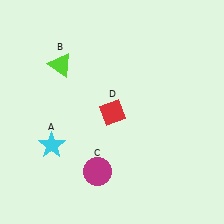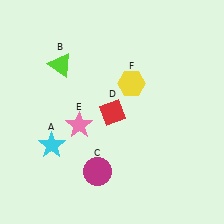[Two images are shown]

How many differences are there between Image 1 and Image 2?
There are 2 differences between the two images.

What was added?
A pink star (E), a yellow hexagon (F) were added in Image 2.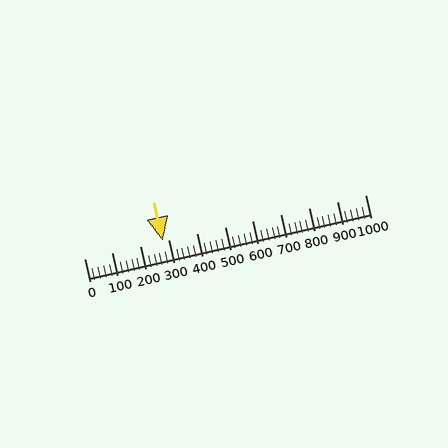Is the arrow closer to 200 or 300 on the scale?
The arrow is closer to 300.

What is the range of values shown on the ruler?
The ruler shows values from 0 to 1000.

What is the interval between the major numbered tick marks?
The major tick marks are spaced 100 units apart.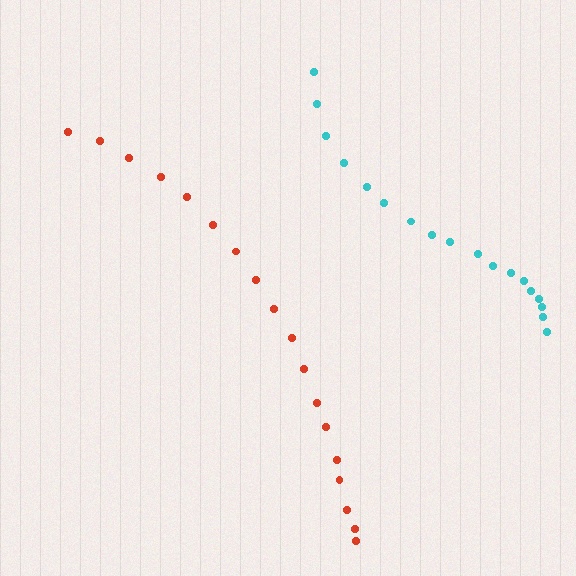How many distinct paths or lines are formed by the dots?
There are 2 distinct paths.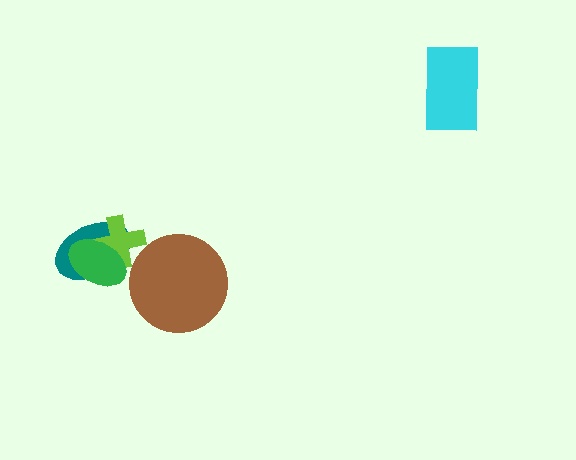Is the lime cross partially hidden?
Yes, it is partially covered by another shape.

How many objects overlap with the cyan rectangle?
0 objects overlap with the cyan rectangle.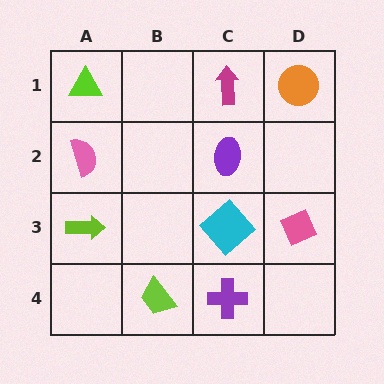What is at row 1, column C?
A magenta arrow.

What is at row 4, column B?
A lime trapezoid.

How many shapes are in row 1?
3 shapes.